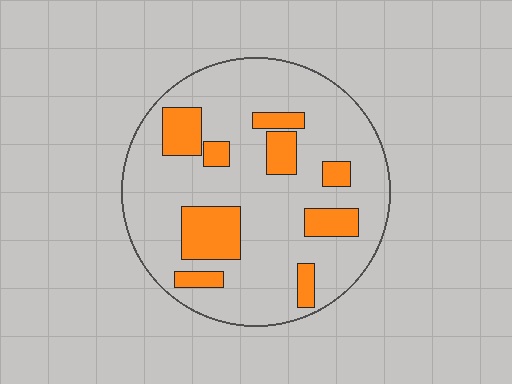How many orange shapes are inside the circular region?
9.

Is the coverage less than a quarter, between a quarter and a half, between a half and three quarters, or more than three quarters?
Less than a quarter.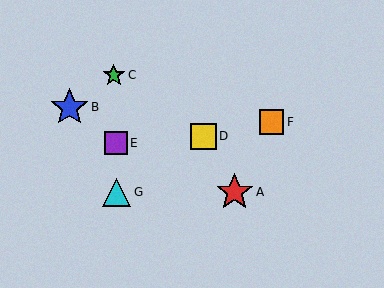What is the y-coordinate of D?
Object D is at y≈136.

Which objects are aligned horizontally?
Objects A, G are aligned horizontally.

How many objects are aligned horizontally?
2 objects (A, G) are aligned horizontally.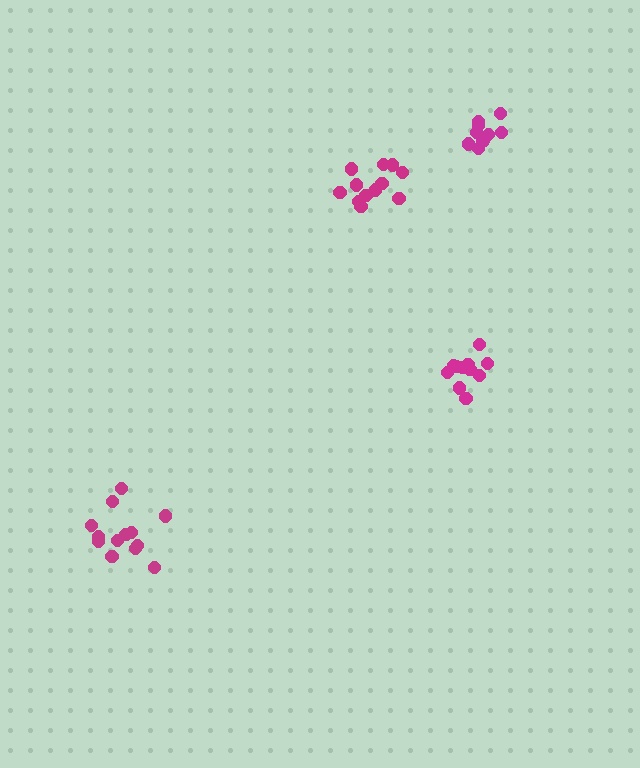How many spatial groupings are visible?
There are 4 spatial groupings.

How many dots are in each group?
Group 1: 14 dots, Group 2: 12 dots, Group 3: 9 dots, Group 4: 11 dots (46 total).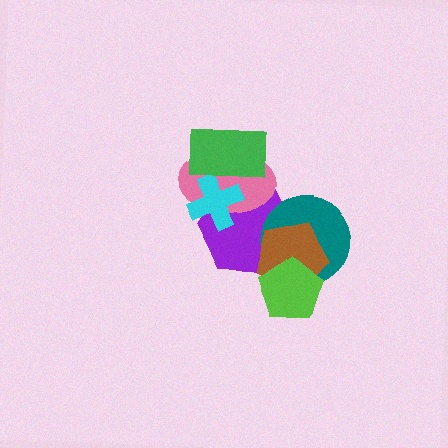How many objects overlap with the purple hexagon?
5 objects overlap with the purple hexagon.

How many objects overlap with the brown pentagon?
3 objects overlap with the brown pentagon.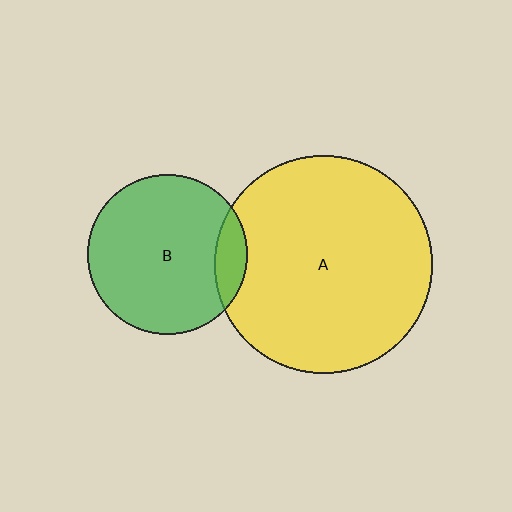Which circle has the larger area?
Circle A (yellow).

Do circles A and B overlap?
Yes.